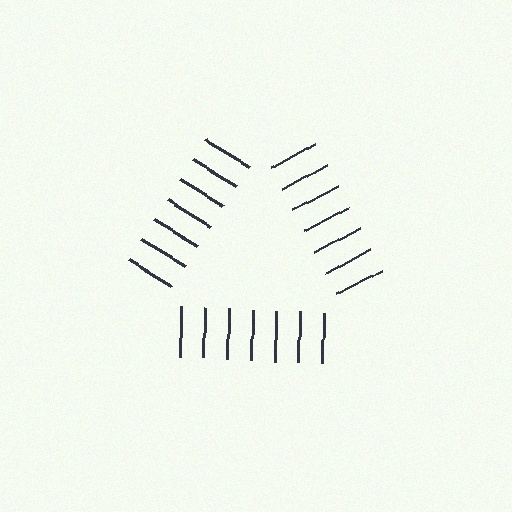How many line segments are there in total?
21 — 7 along each of the 3 edges.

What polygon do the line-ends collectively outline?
An illusory triangle — the line segments terminate on its edges but no continuous stroke is drawn.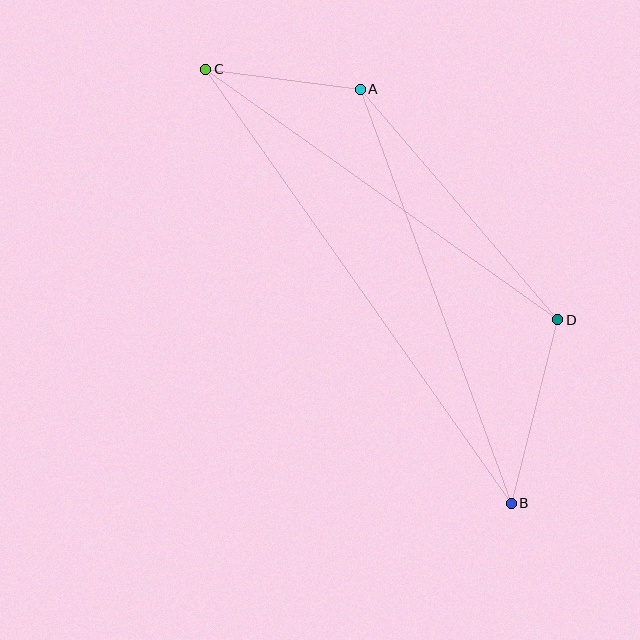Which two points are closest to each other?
Points A and C are closest to each other.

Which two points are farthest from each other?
Points B and C are farthest from each other.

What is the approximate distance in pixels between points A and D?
The distance between A and D is approximately 304 pixels.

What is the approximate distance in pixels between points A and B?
The distance between A and B is approximately 441 pixels.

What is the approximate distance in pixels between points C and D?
The distance between C and D is approximately 432 pixels.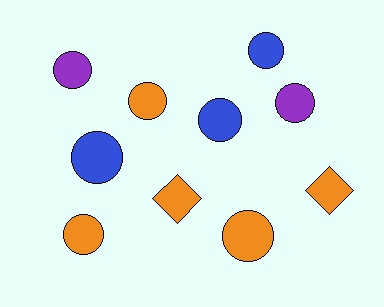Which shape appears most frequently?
Circle, with 8 objects.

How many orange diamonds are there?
There are 2 orange diamonds.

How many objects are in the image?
There are 10 objects.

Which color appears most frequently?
Orange, with 5 objects.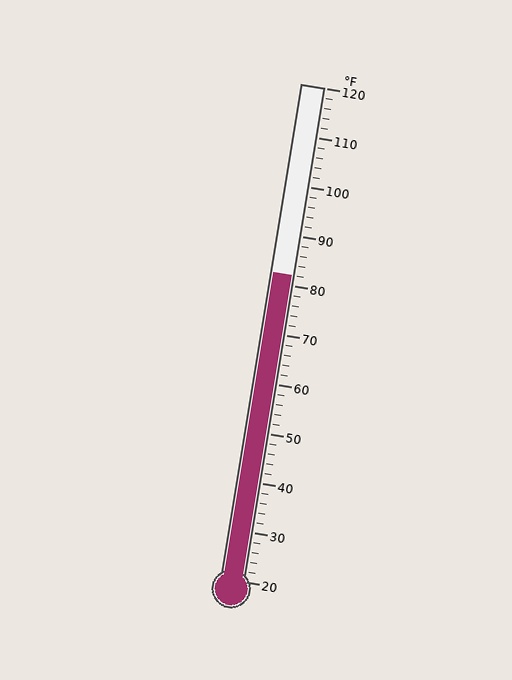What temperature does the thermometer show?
The thermometer shows approximately 82°F.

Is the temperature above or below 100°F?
The temperature is below 100°F.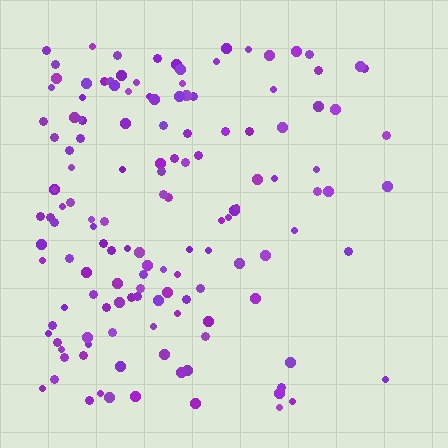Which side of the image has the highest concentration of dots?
The left.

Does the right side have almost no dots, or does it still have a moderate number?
Still a moderate number, just noticeably fewer than the left.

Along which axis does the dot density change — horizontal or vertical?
Horizontal.